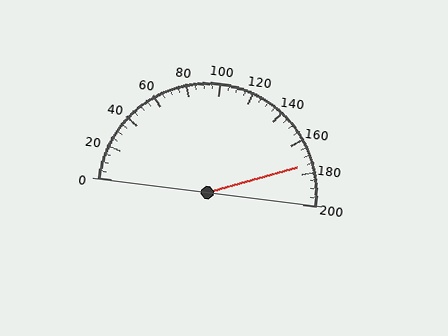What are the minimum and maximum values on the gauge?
The gauge ranges from 0 to 200.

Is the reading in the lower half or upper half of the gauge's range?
The reading is in the upper half of the range (0 to 200).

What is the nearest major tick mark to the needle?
The nearest major tick mark is 180.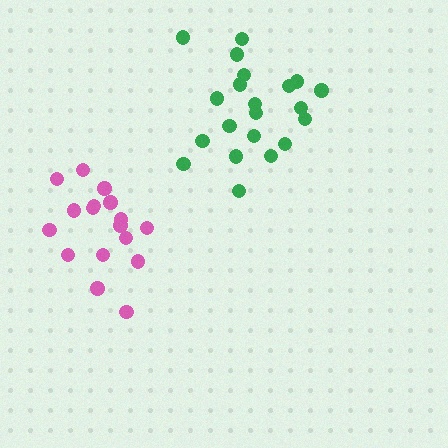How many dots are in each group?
Group 1: 17 dots, Group 2: 21 dots (38 total).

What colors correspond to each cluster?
The clusters are colored: pink, green.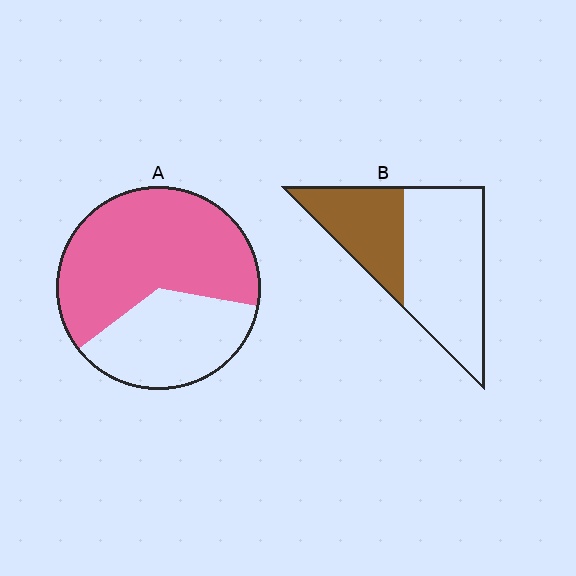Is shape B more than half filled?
No.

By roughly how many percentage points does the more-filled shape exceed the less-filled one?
By roughly 25 percentage points (A over B).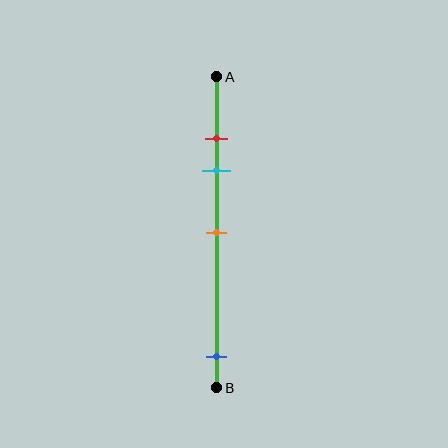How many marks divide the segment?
There are 4 marks dividing the segment.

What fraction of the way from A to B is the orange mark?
The orange mark is approximately 50% (0.5) of the way from A to B.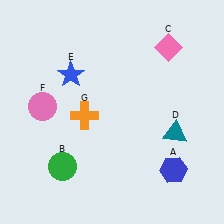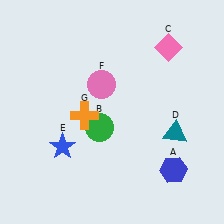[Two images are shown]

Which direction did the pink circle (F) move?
The pink circle (F) moved right.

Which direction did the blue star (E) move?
The blue star (E) moved down.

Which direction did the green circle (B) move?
The green circle (B) moved up.